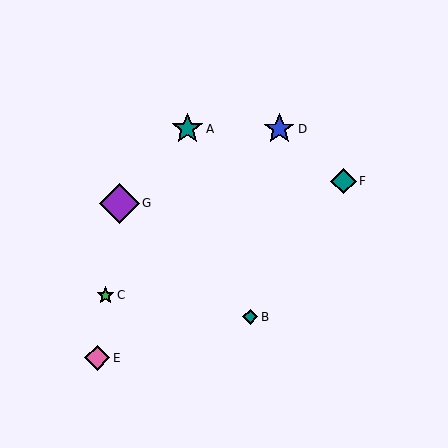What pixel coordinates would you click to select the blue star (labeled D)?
Click at (279, 129) to select the blue star D.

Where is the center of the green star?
The center of the green star is at (105, 295).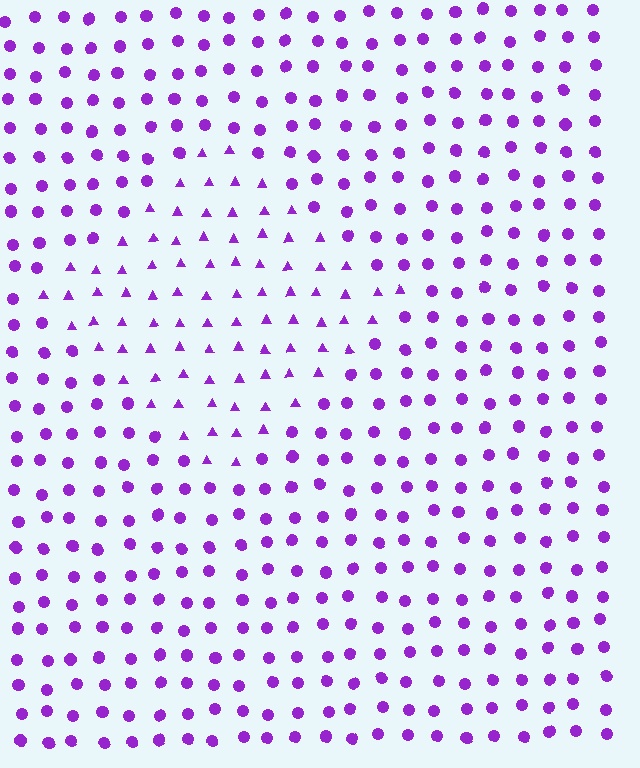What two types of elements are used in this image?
The image uses triangles inside the diamond region and circles outside it.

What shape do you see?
I see a diamond.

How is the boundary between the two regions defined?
The boundary is defined by a change in element shape: triangles inside vs. circles outside. All elements share the same color and spacing.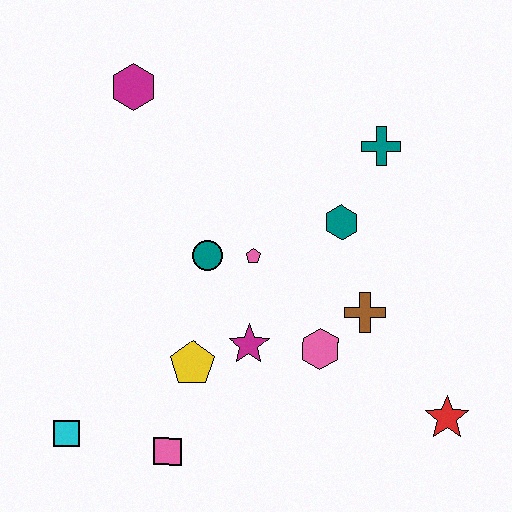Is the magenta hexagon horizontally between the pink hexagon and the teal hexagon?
No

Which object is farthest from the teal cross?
The cyan square is farthest from the teal cross.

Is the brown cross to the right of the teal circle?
Yes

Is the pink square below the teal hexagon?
Yes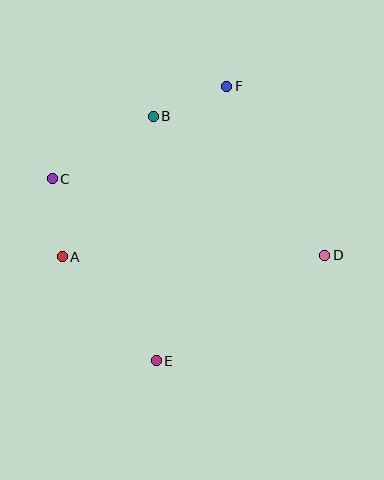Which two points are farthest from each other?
Points E and F are farthest from each other.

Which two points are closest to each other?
Points A and C are closest to each other.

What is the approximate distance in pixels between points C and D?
The distance between C and D is approximately 283 pixels.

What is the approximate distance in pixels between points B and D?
The distance between B and D is approximately 221 pixels.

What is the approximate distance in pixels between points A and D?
The distance between A and D is approximately 262 pixels.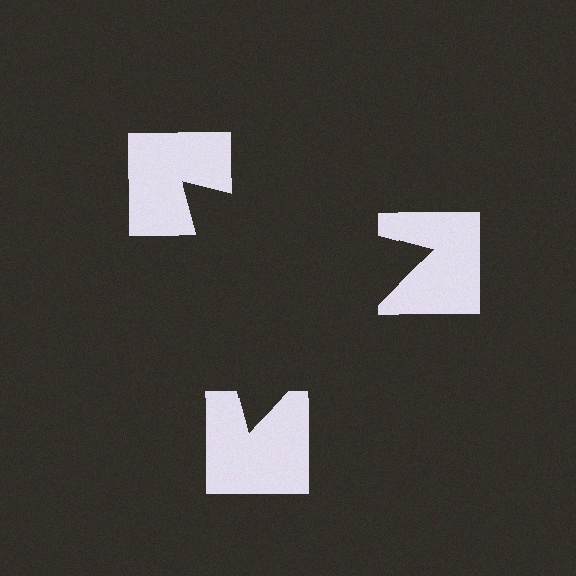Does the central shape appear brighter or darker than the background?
It typically appears slightly darker than the background, even though no actual brightness change is drawn.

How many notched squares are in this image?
There are 3 — one at each vertex of the illusory triangle.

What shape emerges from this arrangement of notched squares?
An illusory triangle — its edges are inferred from the aligned wedge cuts in the notched squares, not physically drawn.